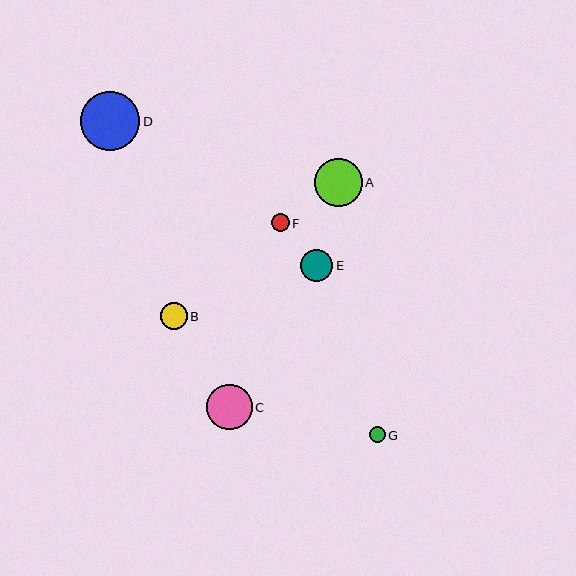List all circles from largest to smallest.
From largest to smallest: D, A, C, E, B, F, G.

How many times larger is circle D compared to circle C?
Circle D is approximately 1.3 times the size of circle C.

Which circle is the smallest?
Circle G is the smallest with a size of approximately 16 pixels.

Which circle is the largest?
Circle D is the largest with a size of approximately 59 pixels.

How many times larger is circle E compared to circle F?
Circle E is approximately 1.8 times the size of circle F.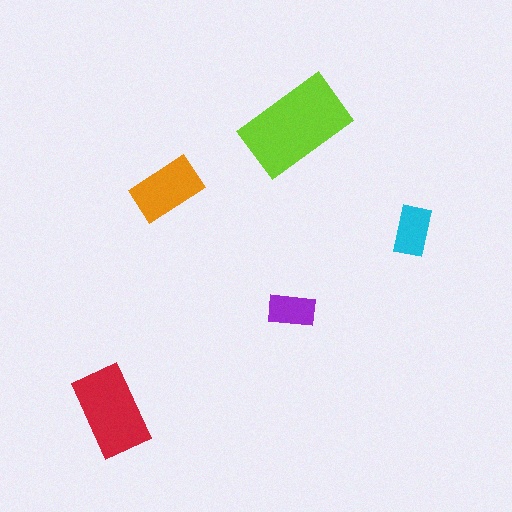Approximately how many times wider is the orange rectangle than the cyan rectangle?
About 1.5 times wider.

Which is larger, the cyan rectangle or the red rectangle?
The red one.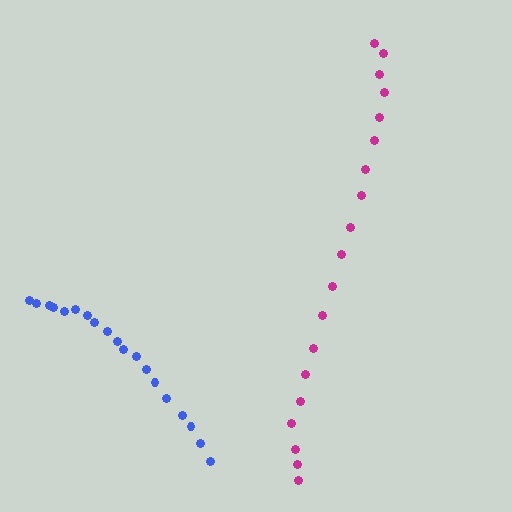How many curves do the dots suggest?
There are 2 distinct paths.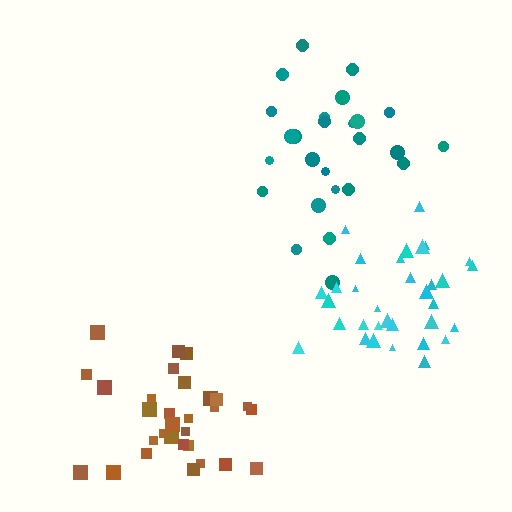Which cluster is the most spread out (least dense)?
Teal.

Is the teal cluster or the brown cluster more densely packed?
Brown.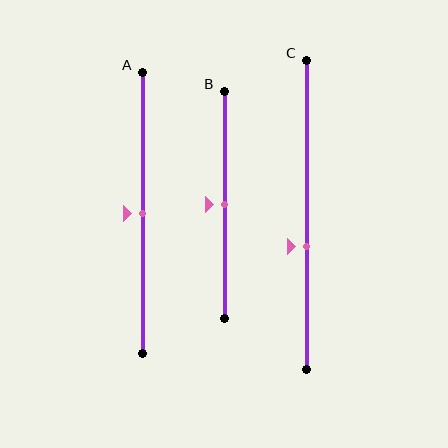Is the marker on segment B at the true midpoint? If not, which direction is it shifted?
Yes, the marker on segment B is at the true midpoint.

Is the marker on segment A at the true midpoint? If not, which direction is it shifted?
Yes, the marker on segment A is at the true midpoint.